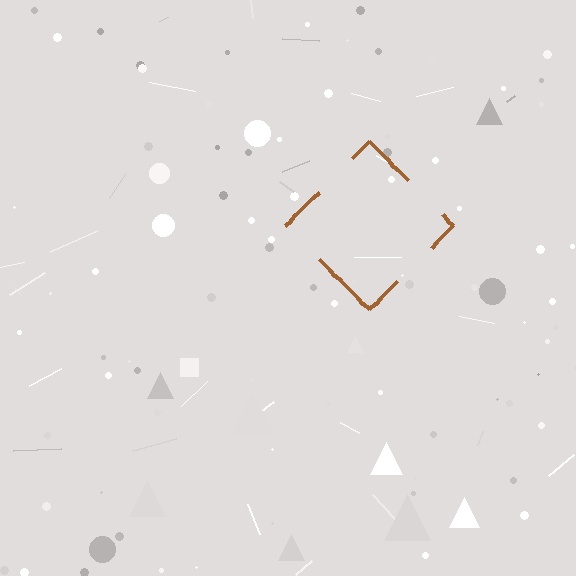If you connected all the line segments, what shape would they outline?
They would outline a diamond.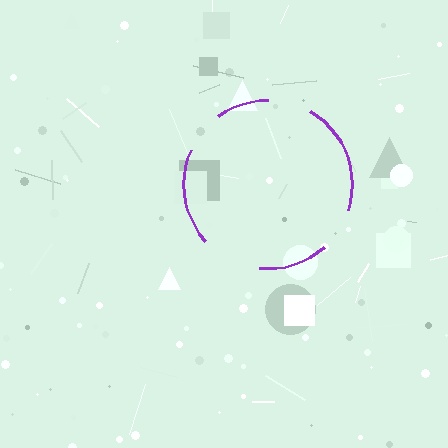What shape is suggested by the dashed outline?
The dashed outline suggests a circle.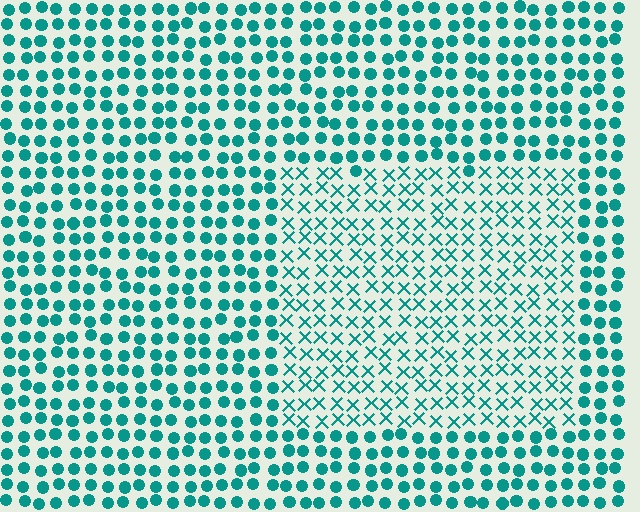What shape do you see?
I see a rectangle.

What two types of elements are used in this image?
The image uses X marks inside the rectangle region and circles outside it.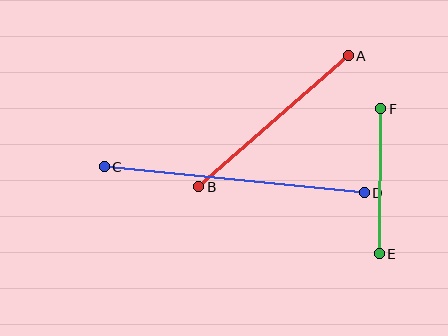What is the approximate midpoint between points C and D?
The midpoint is at approximately (234, 180) pixels.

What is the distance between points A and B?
The distance is approximately 199 pixels.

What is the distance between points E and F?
The distance is approximately 145 pixels.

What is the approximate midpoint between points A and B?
The midpoint is at approximately (274, 121) pixels.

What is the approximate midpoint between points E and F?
The midpoint is at approximately (380, 181) pixels.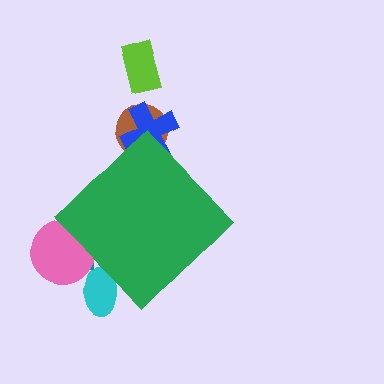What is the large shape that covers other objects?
A green diamond.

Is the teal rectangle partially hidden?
Yes, the teal rectangle is partially hidden behind the green diamond.